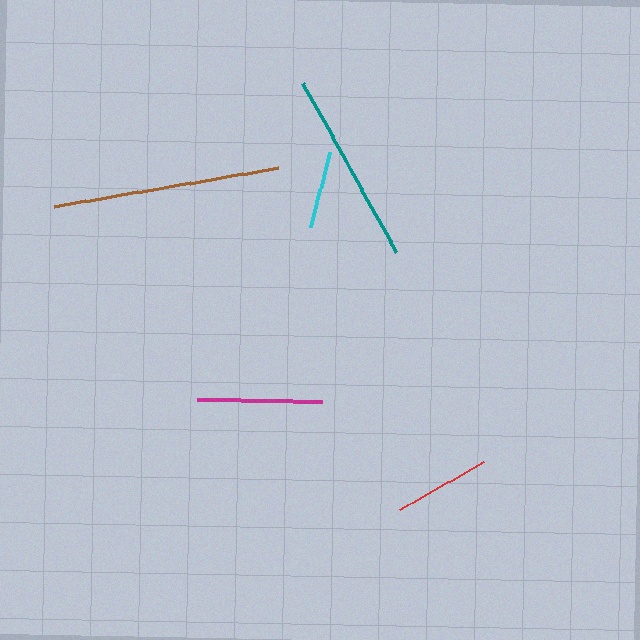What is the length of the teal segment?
The teal segment is approximately 194 pixels long.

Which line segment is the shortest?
The cyan line is the shortest at approximately 77 pixels.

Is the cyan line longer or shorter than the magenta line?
The magenta line is longer than the cyan line.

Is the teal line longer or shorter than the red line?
The teal line is longer than the red line.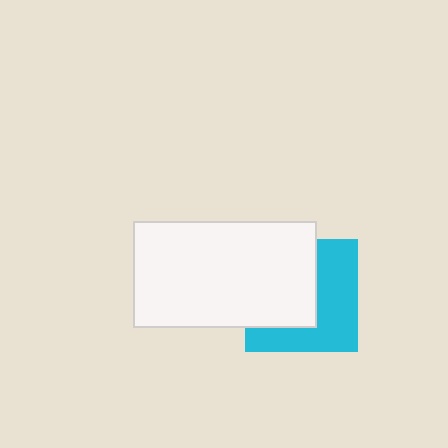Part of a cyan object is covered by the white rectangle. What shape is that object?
It is a square.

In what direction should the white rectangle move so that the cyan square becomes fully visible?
The white rectangle should move left. That is the shortest direction to clear the overlap and leave the cyan square fully visible.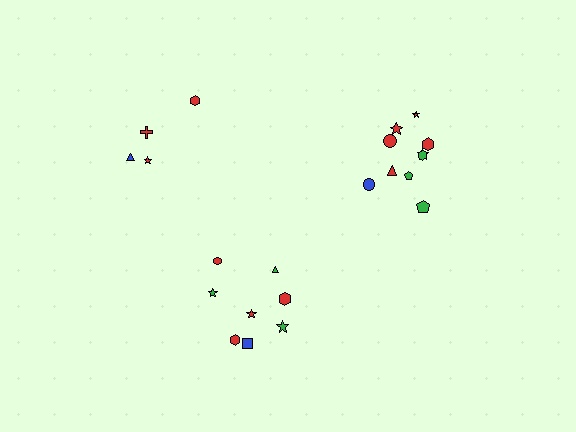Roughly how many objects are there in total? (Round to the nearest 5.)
Roughly 20 objects in total.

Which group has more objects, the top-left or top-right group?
The top-right group.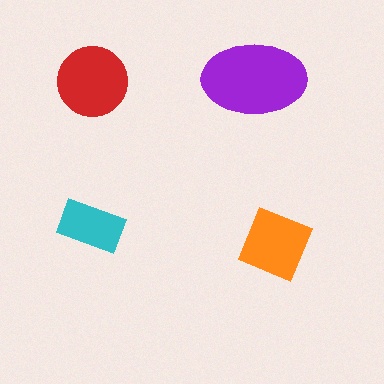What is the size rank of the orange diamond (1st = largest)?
3rd.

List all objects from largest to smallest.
The purple ellipse, the red circle, the orange diamond, the cyan rectangle.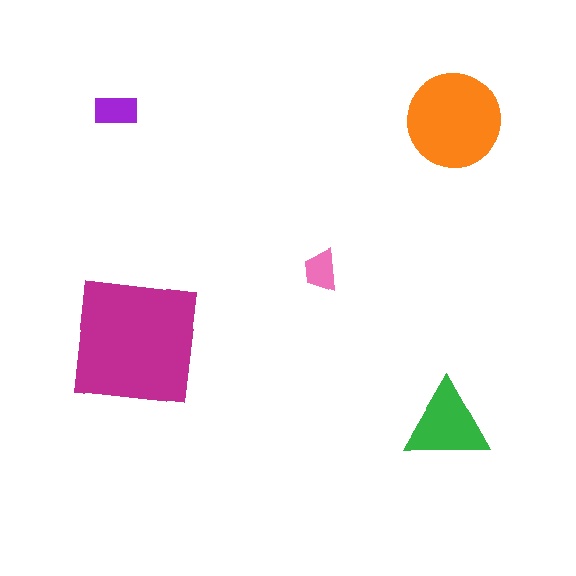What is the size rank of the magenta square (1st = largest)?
1st.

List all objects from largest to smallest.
The magenta square, the orange circle, the green triangle, the purple rectangle, the pink trapezoid.